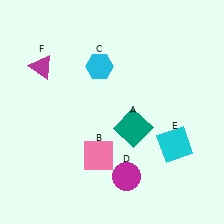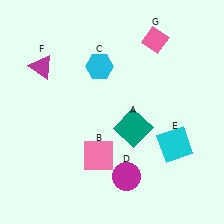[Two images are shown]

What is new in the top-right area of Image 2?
A pink diamond (G) was added in the top-right area of Image 2.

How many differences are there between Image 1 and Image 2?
There is 1 difference between the two images.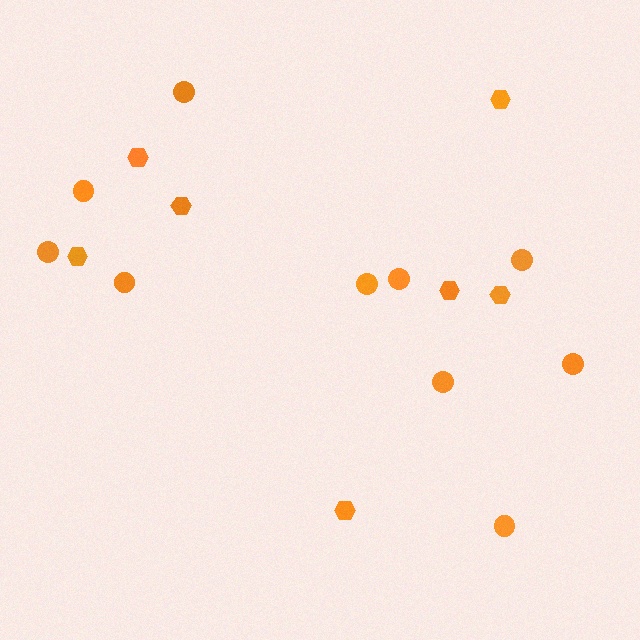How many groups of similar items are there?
There are 2 groups: one group of hexagons (7) and one group of circles (10).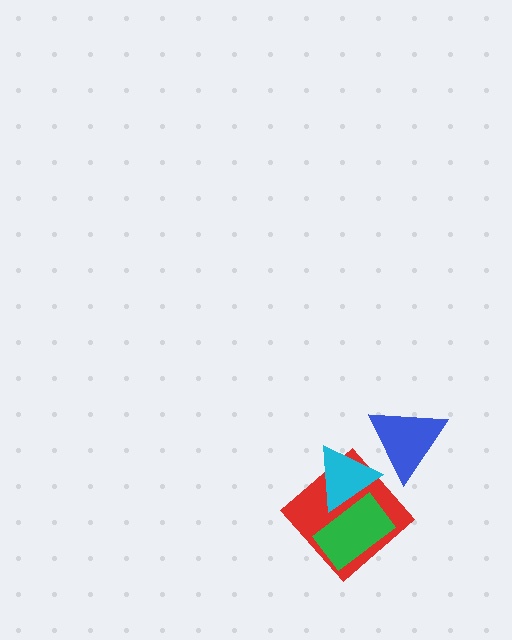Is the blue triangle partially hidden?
Yes, it is partially covered by another shape.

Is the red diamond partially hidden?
Yes, it is partially covered by another shape.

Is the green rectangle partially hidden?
Yes, it is partially covered by another shape.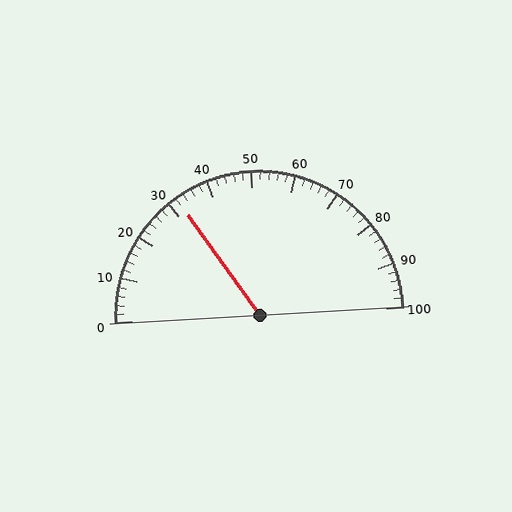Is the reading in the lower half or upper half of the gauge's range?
The reading is in the lower half of the range (0 to 100).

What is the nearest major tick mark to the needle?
The nearest major tick mark is 30.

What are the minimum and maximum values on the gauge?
The gauge ranges from 0 to 100.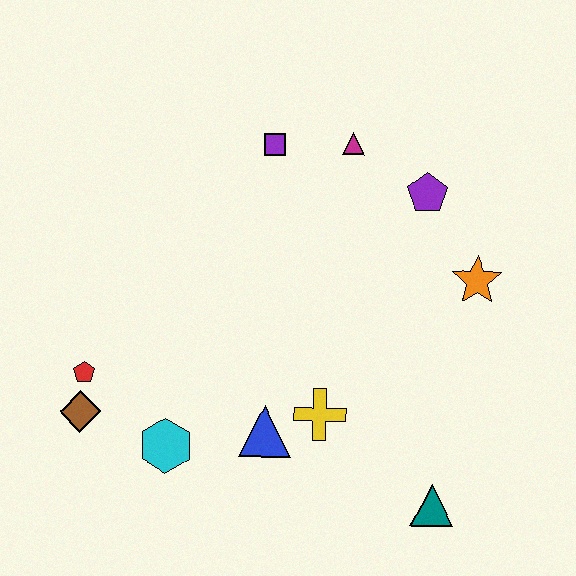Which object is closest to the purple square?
The magenta triangle is closest to the purple square.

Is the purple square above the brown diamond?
Yes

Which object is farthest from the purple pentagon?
The brown diamond is farthest from the purple pentagon.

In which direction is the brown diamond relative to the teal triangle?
The brown diamond is to the left of the teal triangle.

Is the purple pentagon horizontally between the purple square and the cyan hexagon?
No